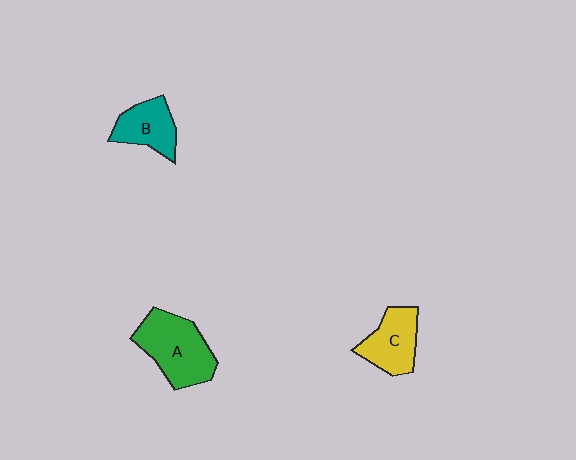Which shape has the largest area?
Shape A (green).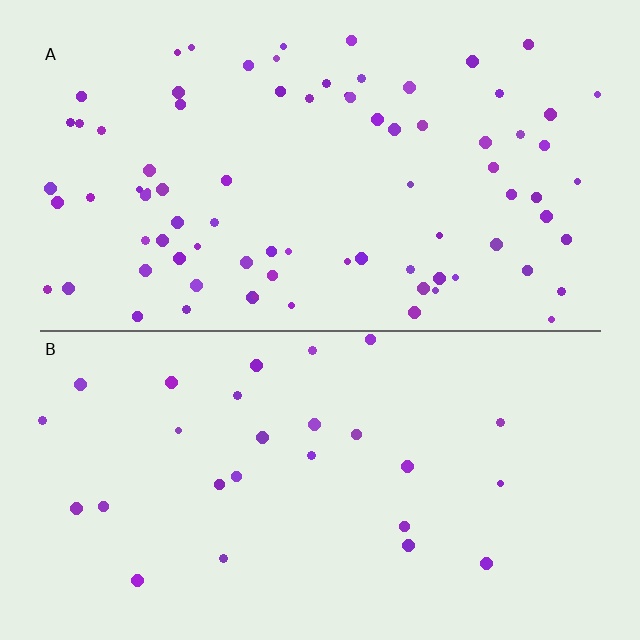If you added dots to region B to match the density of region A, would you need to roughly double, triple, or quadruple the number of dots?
Approximately triple.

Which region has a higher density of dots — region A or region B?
A (the top).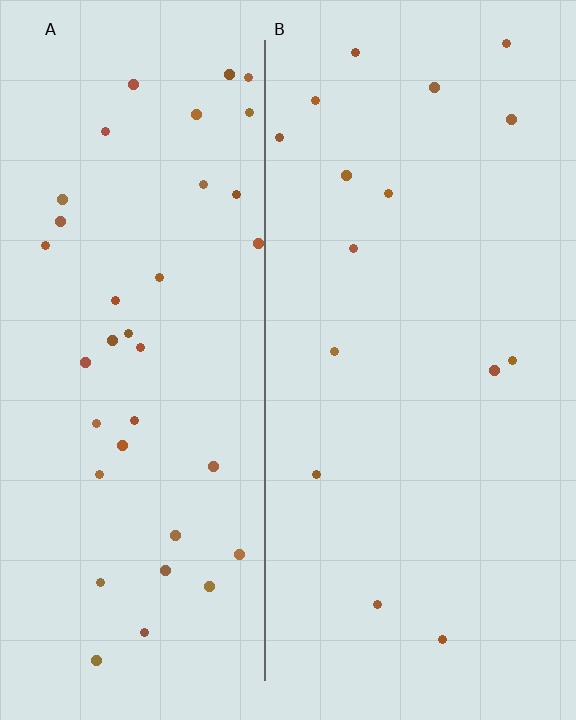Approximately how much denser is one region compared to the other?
Approximately 2.4× — region A over region B.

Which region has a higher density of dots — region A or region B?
A (the left).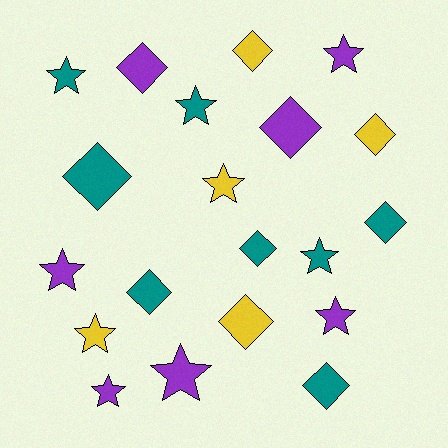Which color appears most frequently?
Teal, with 8 objects.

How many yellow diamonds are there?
There are 3 yellow diamonds.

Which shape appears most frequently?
Diamond, with 10 objects.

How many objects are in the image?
There are 20 objects.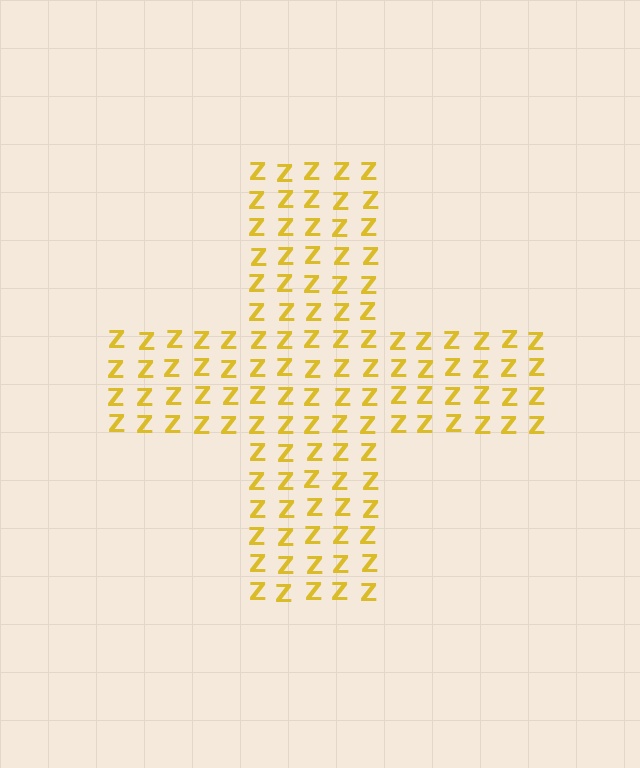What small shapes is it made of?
It is made of small letter Z's.